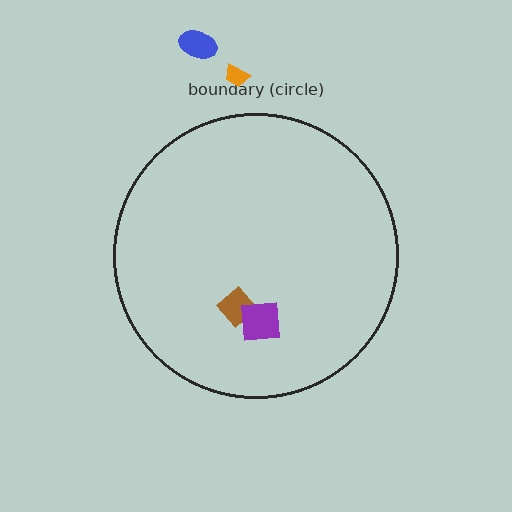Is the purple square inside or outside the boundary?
Inside.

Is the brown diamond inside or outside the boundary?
Inside.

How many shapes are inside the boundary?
2 inside, 2 outside.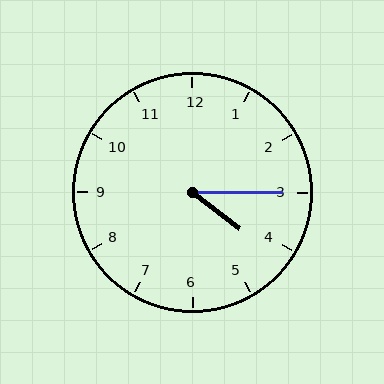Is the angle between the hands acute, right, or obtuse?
It is acute.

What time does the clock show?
4:15.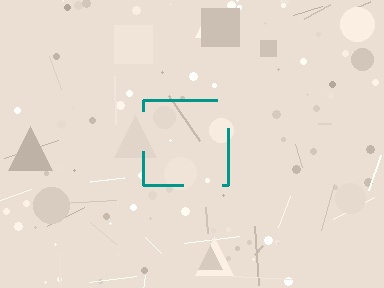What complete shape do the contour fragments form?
The contour fragments form a square.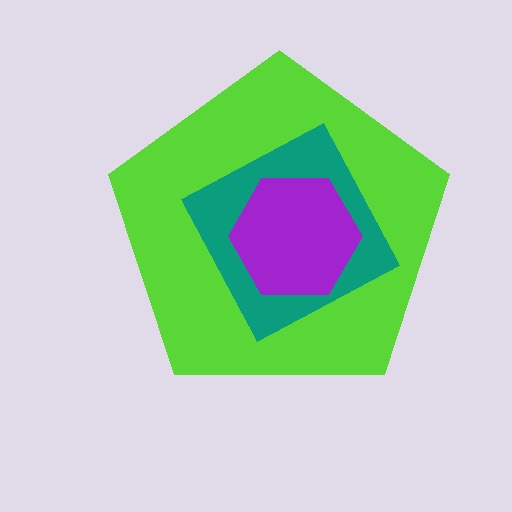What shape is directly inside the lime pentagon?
The teal diamond.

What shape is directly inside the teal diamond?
The purple hexagon.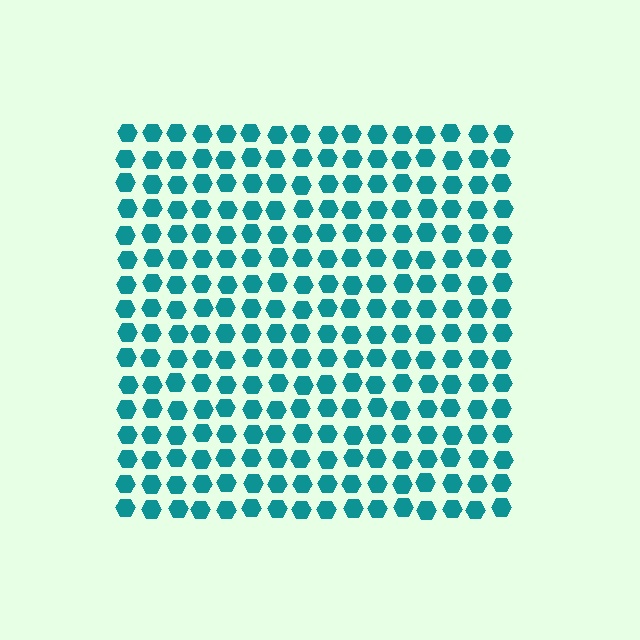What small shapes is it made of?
It is made of small hexagons.